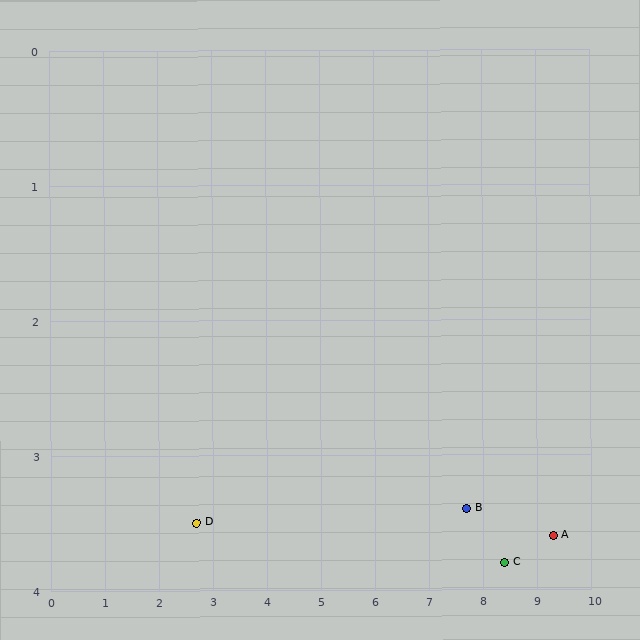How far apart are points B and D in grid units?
Points B and D are about 5.0 grid units apart.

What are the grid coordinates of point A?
Point A is at approximately (9.3, 3.6).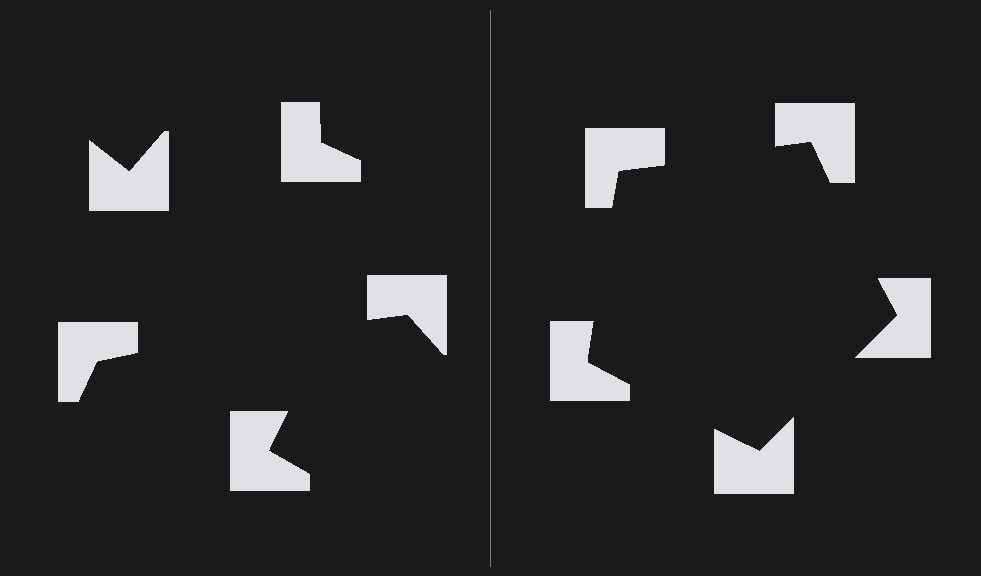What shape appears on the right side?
An illusory pentagon.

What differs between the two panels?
The notched squares are positioned identically on both sides; only the wedge orientations differ. On the right they align to a pentagon; on the left they are misaligned.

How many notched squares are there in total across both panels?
10 — 5 on each side.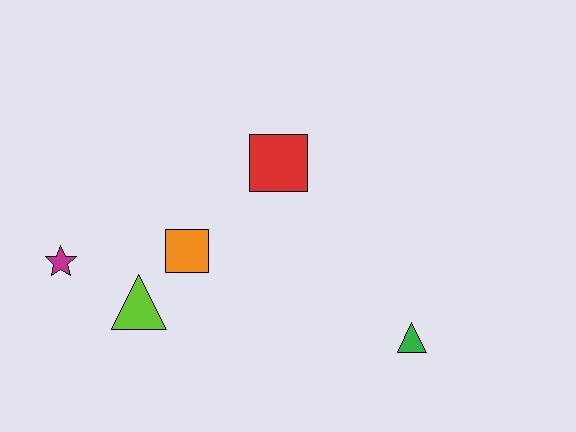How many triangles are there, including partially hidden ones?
There are 2 triangles.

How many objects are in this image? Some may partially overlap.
There are 5 objects.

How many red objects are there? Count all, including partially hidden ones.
There is 1 red object.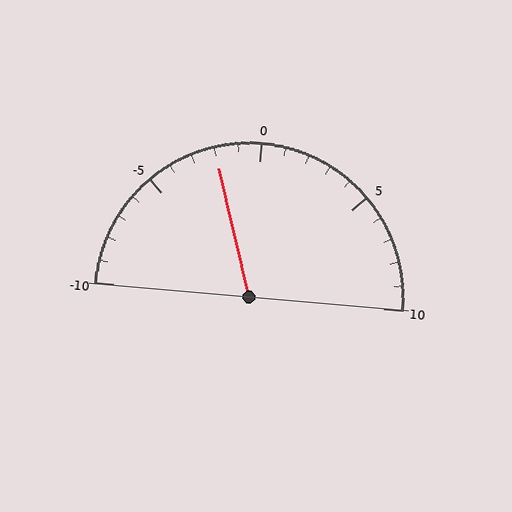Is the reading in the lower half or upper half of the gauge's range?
The reading is in the lower half of the range (-10 to 10).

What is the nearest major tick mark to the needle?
The nearest major tick mark is 0.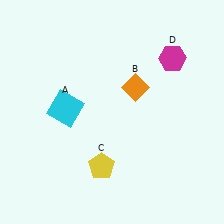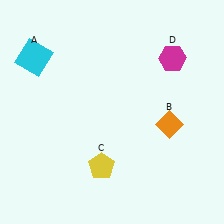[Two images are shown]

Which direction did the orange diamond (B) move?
The orange diamond (B) moved down.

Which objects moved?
The objects that moved are: the cyan square (A), the orange diamond (B).